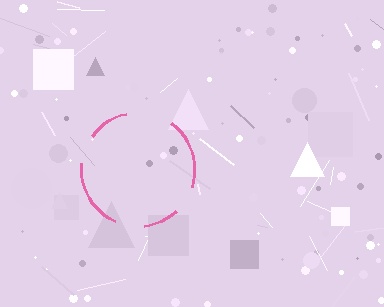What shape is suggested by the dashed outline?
The dashed outline suggests a circle.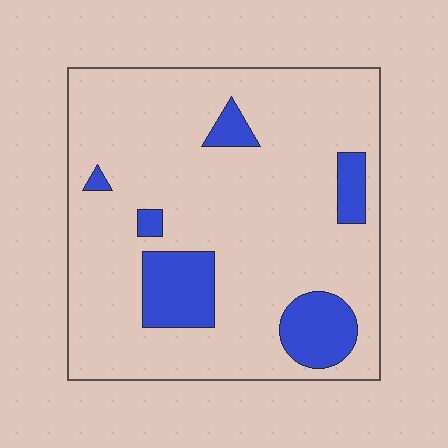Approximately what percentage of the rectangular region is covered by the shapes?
Approximately 15%.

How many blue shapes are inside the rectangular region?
6.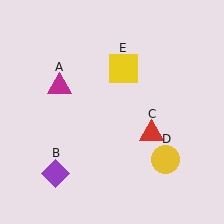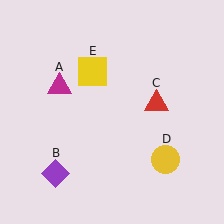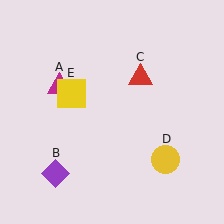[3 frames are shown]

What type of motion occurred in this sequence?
The red triangle (object C), yellow square (object E) rotated counterclockwise around the center of the scene.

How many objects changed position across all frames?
2 objects changed position: red triangle (object C), yellow square (object E).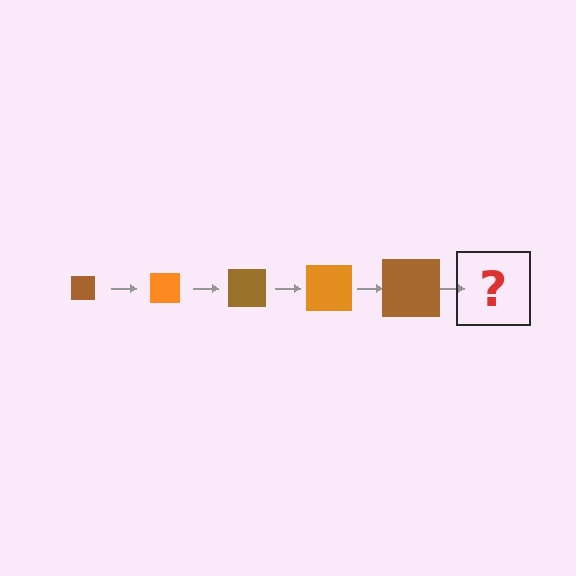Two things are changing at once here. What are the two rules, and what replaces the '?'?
The two rules are that the square grows larger each step and the color cycles through brown and orange. The '?' should be an orange square, larger than the previous one.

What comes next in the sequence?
The next element should be an orange square, larger than the previous one.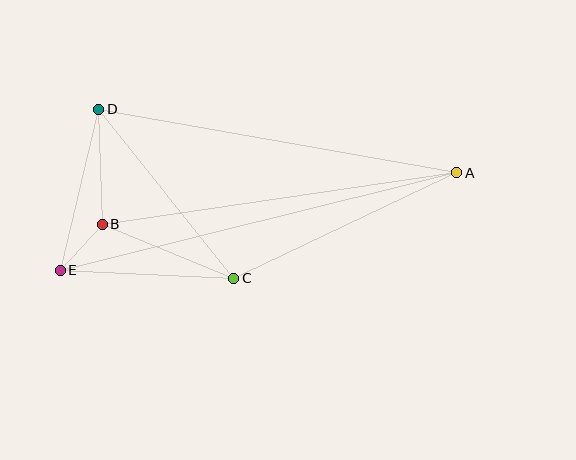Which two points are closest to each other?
Points B and E are closest to each other.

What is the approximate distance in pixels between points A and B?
The distance between A and B is approximately 358 pixels.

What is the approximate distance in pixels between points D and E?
The distance between D and E is approximately 165 pixels.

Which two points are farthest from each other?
Points A and E are farthest from each other.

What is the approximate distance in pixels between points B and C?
The distance between B and C is approximately 142 pixels.